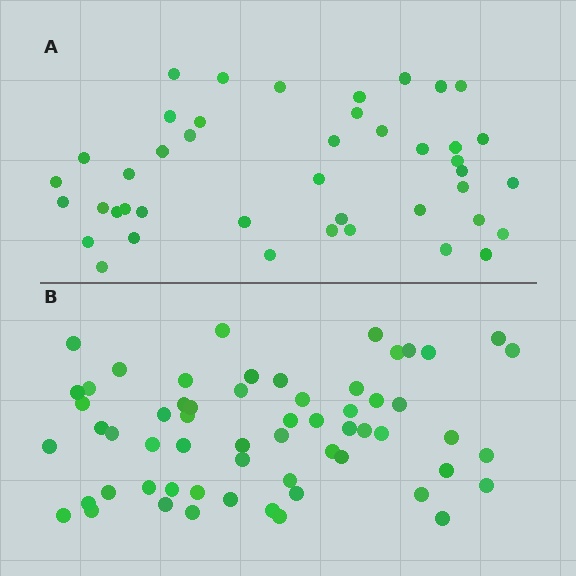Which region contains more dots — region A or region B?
Region B (the bottom region) has more dots.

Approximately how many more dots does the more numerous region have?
Region B has approximately 15 more dots than region A.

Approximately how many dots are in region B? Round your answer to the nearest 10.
About 60 dots.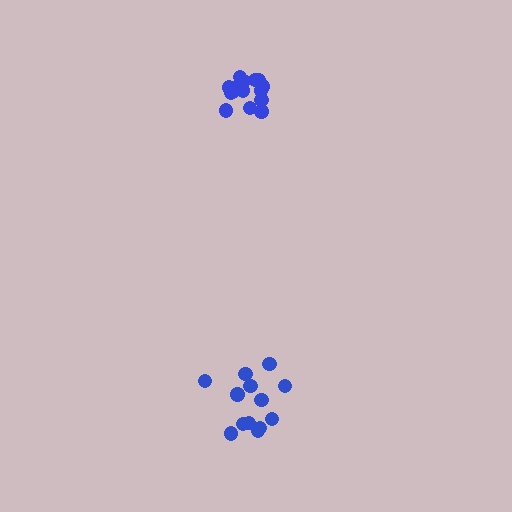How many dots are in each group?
Group 1: 13 dots, Group 2: 15 dots (28 total).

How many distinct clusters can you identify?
There are 2 distinct clusters.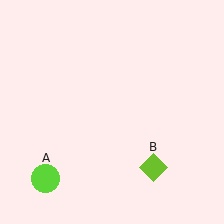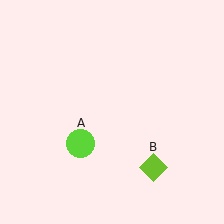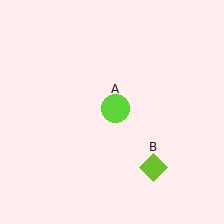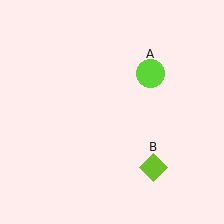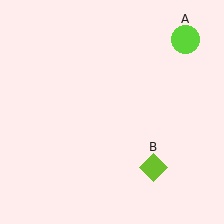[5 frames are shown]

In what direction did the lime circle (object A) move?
The lime circle (object A) moved up and to the right.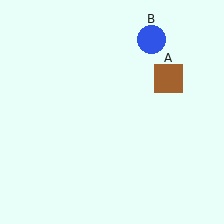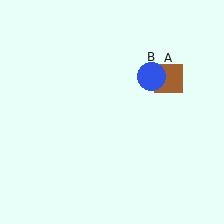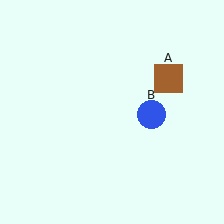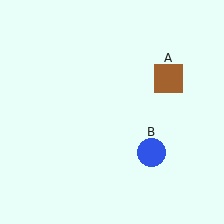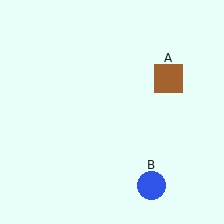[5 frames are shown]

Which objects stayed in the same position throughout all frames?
Brown square (object A) remained stationary.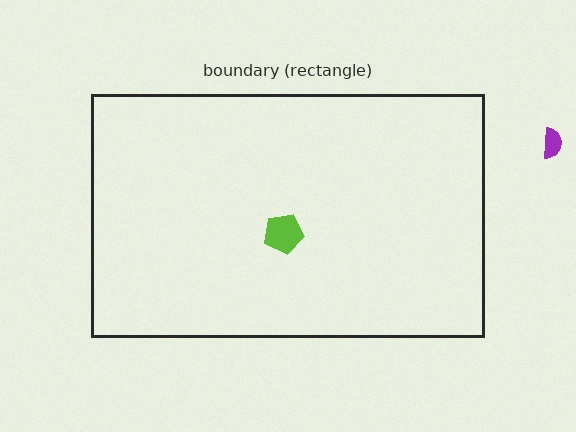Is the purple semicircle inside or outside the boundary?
Outside.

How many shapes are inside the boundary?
1 inside, 1 outside.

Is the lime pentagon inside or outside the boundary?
Inside.